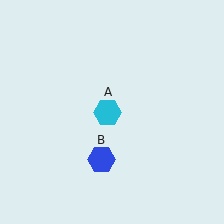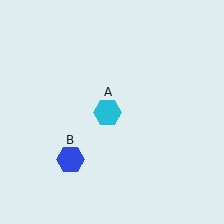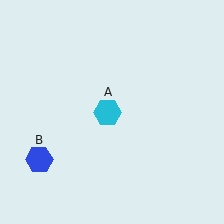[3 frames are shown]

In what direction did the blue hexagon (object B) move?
The blue hexagon (object B) moved left.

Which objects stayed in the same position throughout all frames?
Cyan hexagon (object A) remained stationary.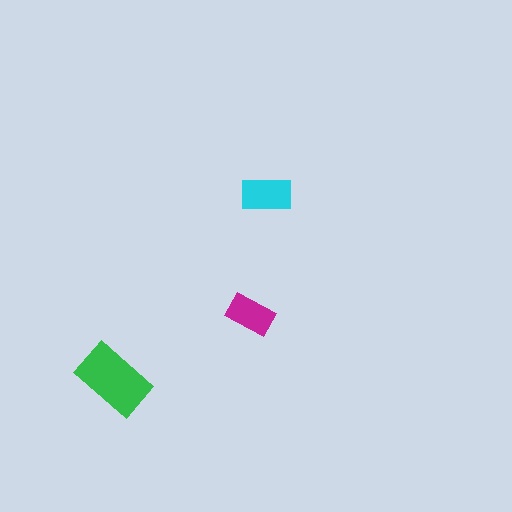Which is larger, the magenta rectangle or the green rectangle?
The green one.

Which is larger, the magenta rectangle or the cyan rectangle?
The cyan one.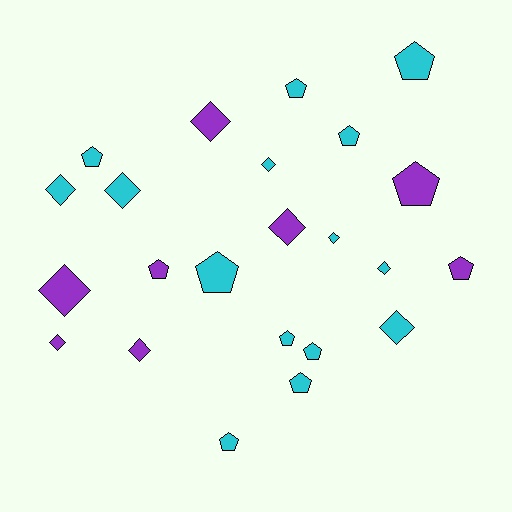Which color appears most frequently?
Cyan, with 15 objects.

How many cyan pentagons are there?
There are 9 cyan pentagons.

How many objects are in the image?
There are 23 objects.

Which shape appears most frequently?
Pentagon, with 12 objects.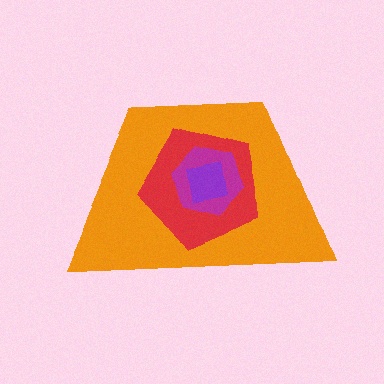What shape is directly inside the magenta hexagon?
The purple square.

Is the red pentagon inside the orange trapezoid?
Yes.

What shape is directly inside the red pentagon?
The magenta hexagon.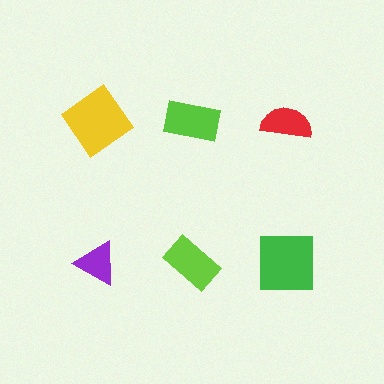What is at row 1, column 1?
A yellow diamond.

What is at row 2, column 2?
A lime rectangle.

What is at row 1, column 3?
A red semicircle.